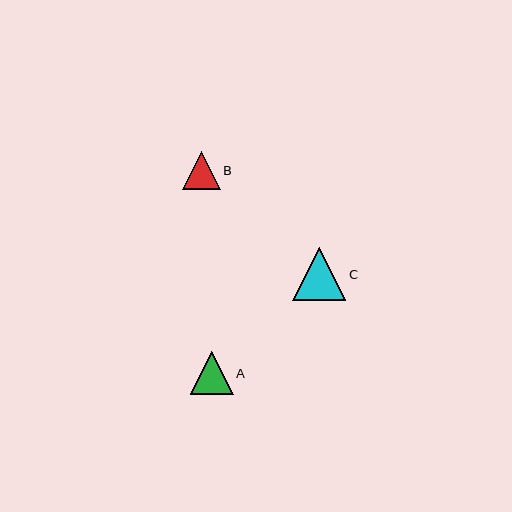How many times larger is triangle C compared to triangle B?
Triangle C is approximately 1.4 times the size of triangle B.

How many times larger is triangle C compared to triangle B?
Triangle C is approximately 1.4 times the size of triangle B.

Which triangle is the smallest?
Triangle B is the smallest with a size of approximately 37 pixels.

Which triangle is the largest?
Triangle C is the largest with a size of approximately 53 pixels.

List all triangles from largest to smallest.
From largest to smallest: C, A, B.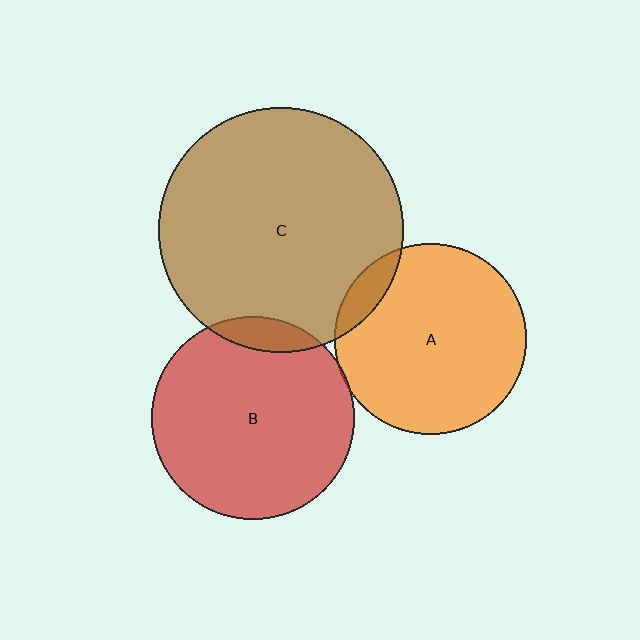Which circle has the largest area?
Circle C (brown).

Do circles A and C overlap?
Yes.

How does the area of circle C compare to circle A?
Approximately 1.6 times.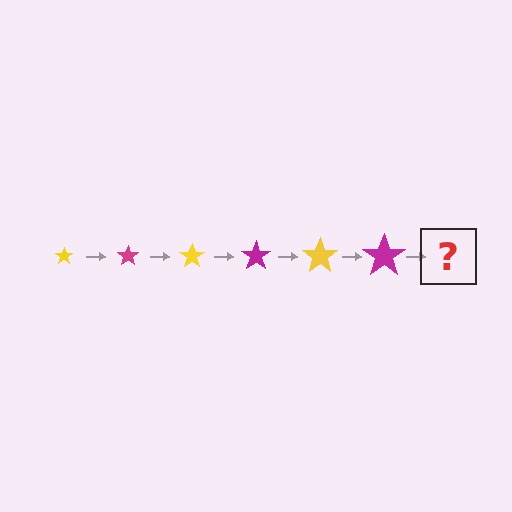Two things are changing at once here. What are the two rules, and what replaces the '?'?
The two rules are that the star grows larger each step and the color cycles through yellow and magenta. The '?' should be a yellow star, larger than the previous one.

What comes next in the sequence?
The next element should be a yellow star, larger than the previous one.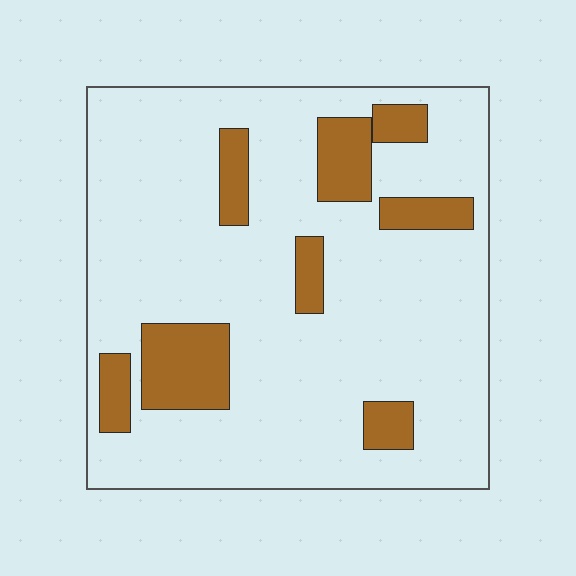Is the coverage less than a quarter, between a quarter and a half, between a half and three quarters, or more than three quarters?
Less than a quarter.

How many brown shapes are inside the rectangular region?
8.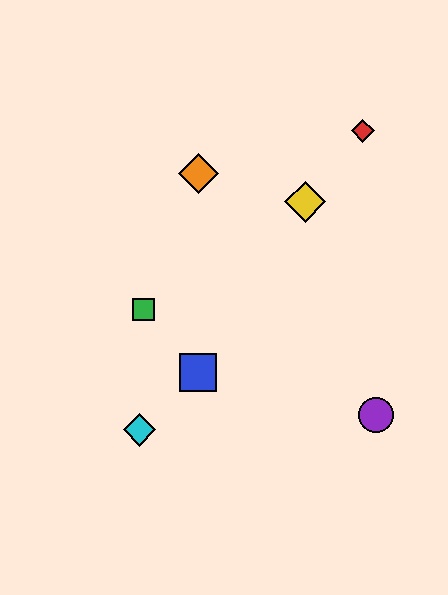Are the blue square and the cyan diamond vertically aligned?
No, the blue square is at x≈198 and the cyan diamond is at x≈139.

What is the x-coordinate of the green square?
The green square is at x≈143.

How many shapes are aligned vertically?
2 shapes (the blue square, the orange diamond) are aligned vertically.